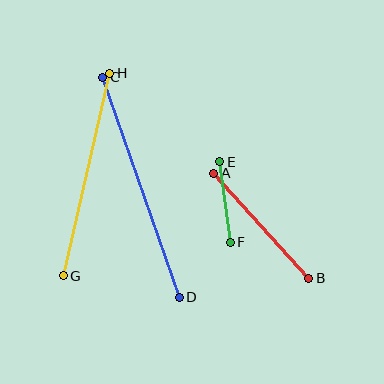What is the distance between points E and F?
The distance is approximately 81 pixels.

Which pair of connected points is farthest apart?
Points C and D are farthest apart.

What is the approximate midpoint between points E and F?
The midpoint is at approximately (225, 202) pixels.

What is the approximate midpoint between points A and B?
The midpoint is at approximately (261, 226) pixels.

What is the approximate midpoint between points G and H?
The midpoint is at approximately (86, 175) pixels.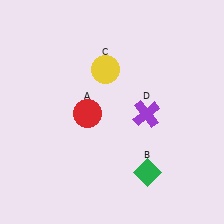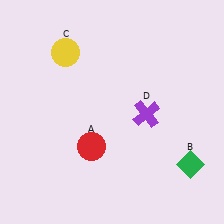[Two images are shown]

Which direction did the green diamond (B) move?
The green diamond (B) moved right.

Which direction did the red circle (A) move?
The red circle (A) moved down.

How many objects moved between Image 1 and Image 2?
3 objects moved between the two images.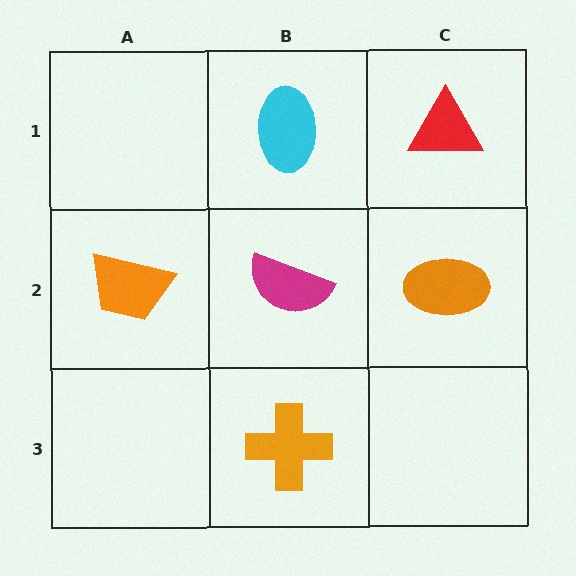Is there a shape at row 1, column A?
No, that cell is empty.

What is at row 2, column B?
A magenta semicircle.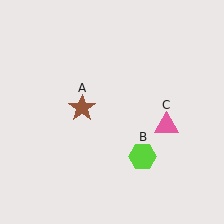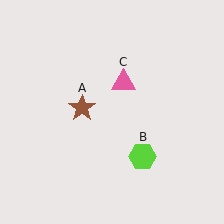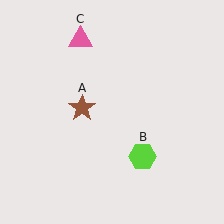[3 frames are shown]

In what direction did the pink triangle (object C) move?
The pink triangle (object C) moved up and to the left.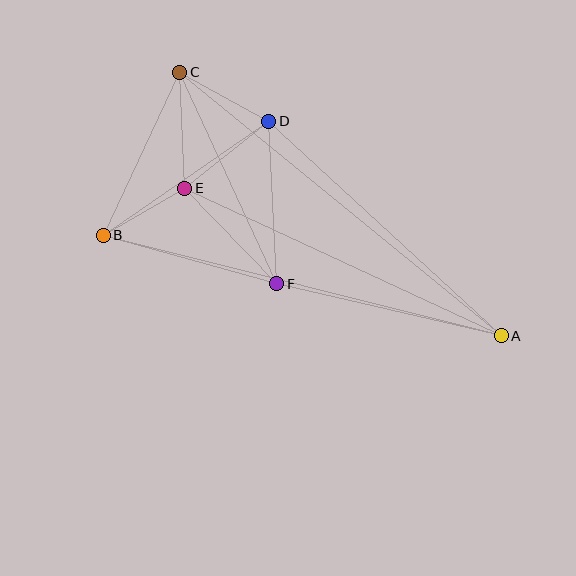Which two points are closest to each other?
Points B and E are closest to each other.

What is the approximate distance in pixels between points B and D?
The distance between B and D is approximately 201 pixels.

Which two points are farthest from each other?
Points A and C are farthest from each other.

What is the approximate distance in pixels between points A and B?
The distance between A and B is approximately 411 pixels.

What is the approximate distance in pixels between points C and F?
The distance between C and F is approximately 233 pixels.